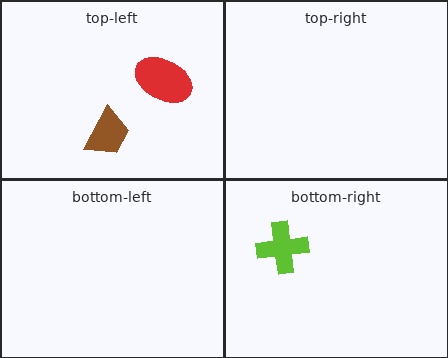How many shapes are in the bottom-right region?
1.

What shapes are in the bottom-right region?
The lime cross.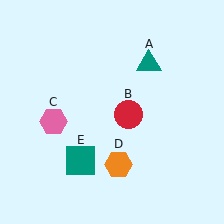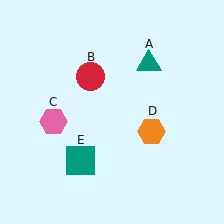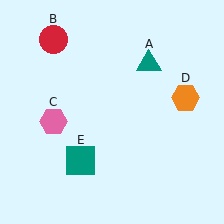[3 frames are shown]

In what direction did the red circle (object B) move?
The red circle (object B) moved up and to the left.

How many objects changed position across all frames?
2 objects changed position: red circle (object B), orange hexagon (object D).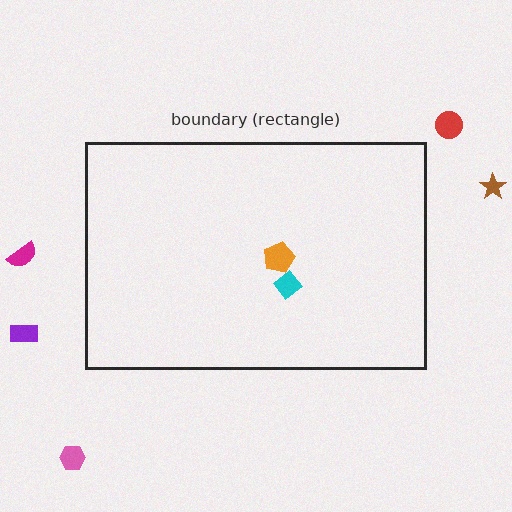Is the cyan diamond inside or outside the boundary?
Inside.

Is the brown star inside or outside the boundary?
Outside.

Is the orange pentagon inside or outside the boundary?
Inside.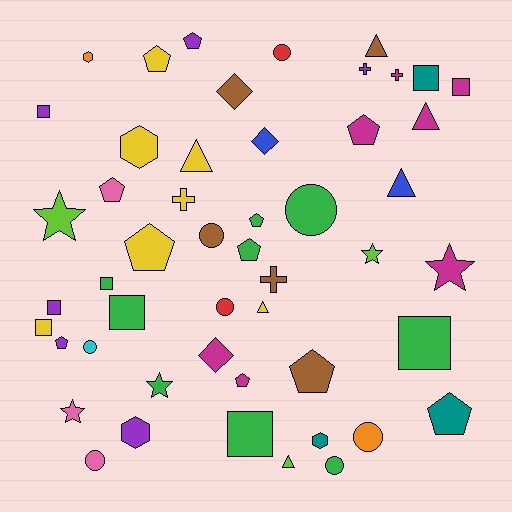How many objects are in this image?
There are 50 objects.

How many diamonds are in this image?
There are 3 diamonds.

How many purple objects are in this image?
There are 6 purple objects.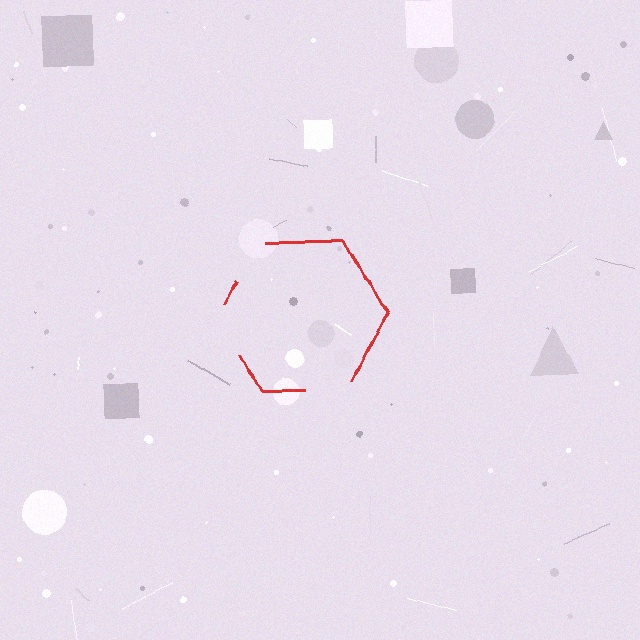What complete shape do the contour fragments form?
The contour fragments form a hexagon.